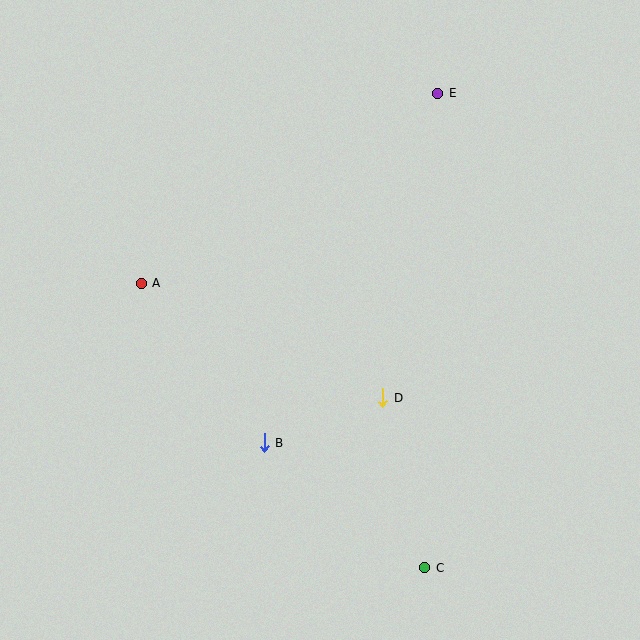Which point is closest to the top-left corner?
Point A is closest to the top-left corner.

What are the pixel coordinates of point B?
Point B is at (264, 443).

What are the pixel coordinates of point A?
Point A is at (141, 283).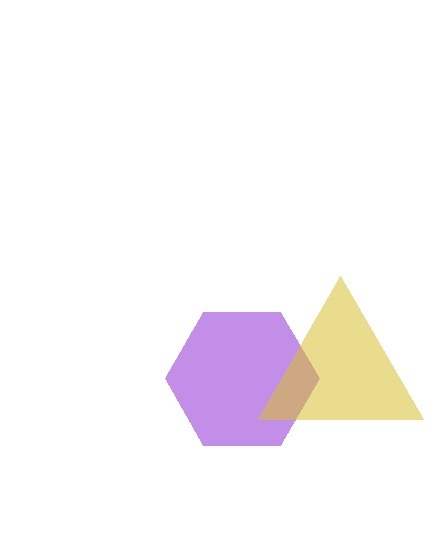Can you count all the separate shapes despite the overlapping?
Yes, there are 2 separate shapes.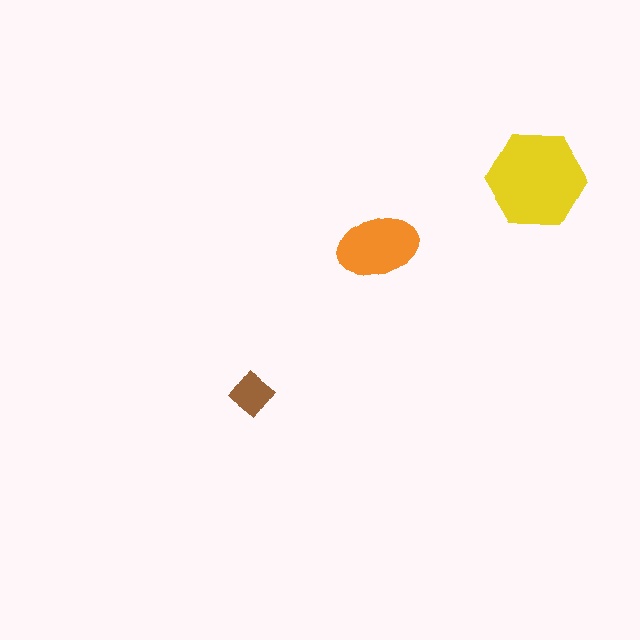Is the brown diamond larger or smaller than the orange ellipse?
Smaller.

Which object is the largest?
The yellow hexagon.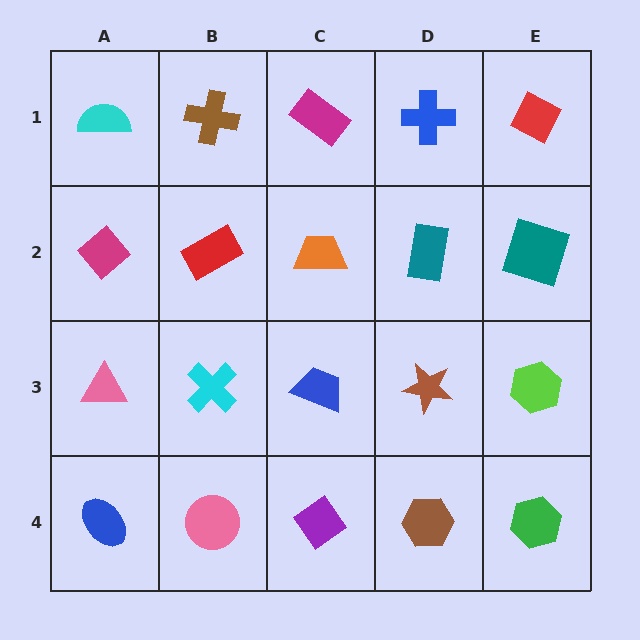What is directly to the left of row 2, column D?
An orange trapezoid.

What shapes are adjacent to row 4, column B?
A cyan cross (row 3, column B), a blue ellipse (row 4, column A), a purple diamond (row 4, column C).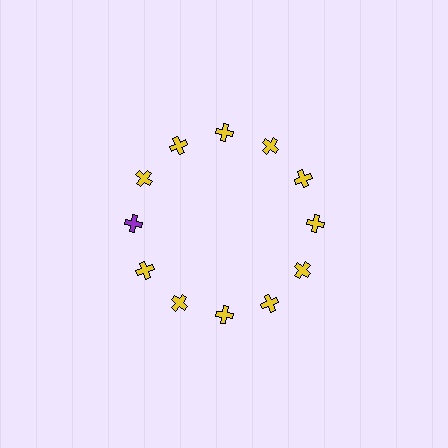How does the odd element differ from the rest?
It has a different color: purple instead of yellow.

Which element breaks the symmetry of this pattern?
The purple cross at roughly the 9 o'clock position breaks the symmetry. All other shapes are yellow crosses.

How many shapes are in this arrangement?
There are 12 shapes arranged in a ring pattern.